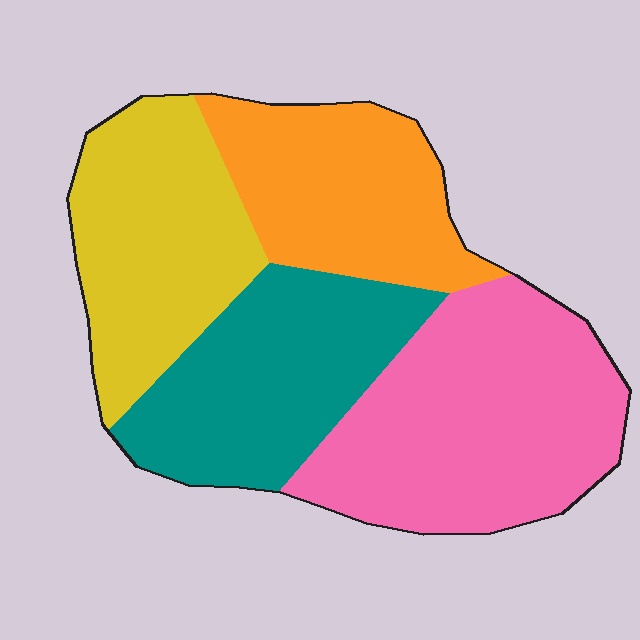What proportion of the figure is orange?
Orange takes up less than a quarter of the figure.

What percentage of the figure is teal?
Teal covers roughly 25% of the figure.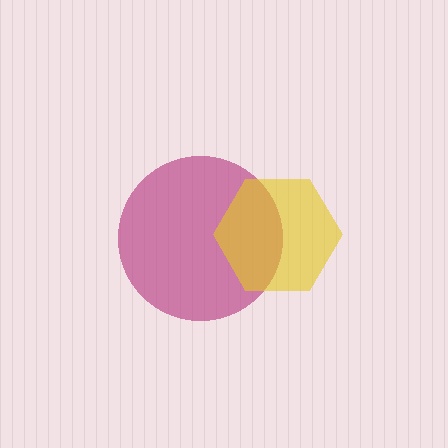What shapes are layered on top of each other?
The layered shapes are: a magenta circle, a yellow hexagon.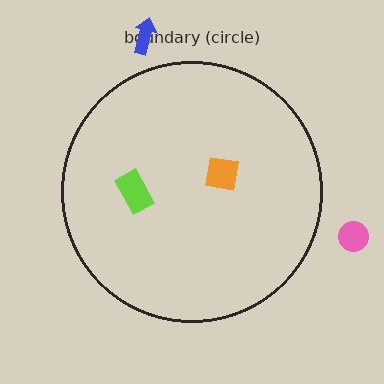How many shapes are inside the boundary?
2 inside, 2 outside.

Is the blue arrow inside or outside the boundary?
Outside.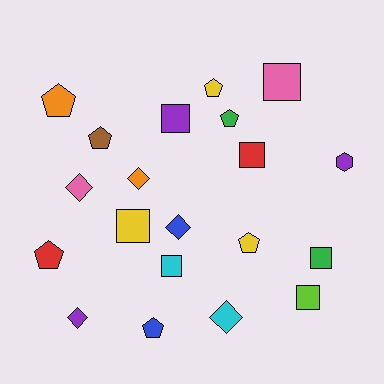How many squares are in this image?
There are 7 squares.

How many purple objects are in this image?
There are 3 purple objects.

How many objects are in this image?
There are 20 objects.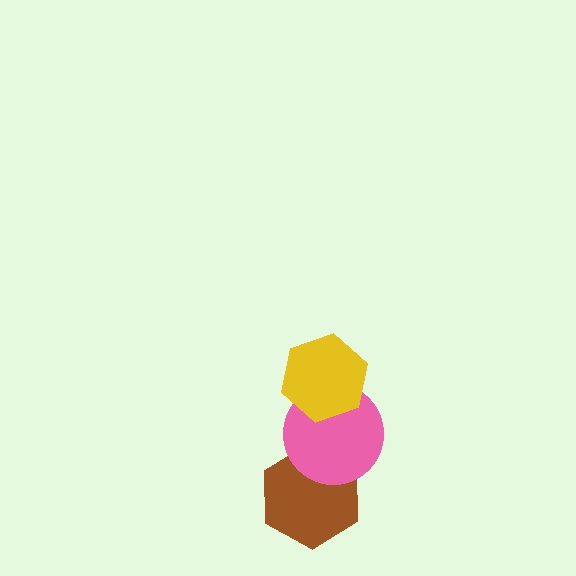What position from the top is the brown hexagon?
The brown hexagon is 3rd from the top.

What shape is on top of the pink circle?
The yellow hexagon is on top of the pink circle.